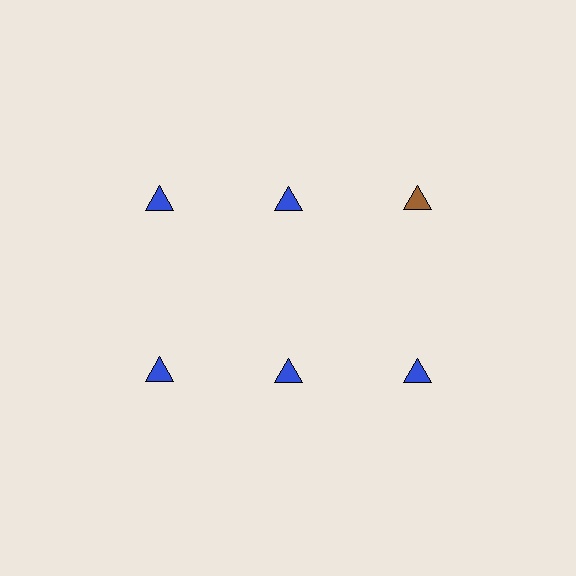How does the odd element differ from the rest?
It has a different color: brown instead of blue.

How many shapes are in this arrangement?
There are 6 shapes arranged in a grid pattern.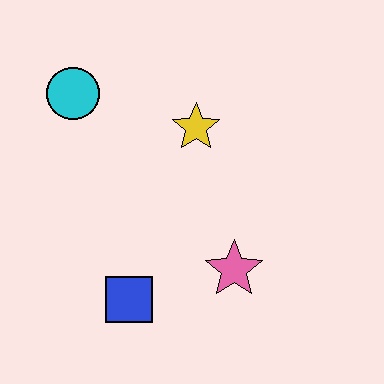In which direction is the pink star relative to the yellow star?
The pink star is below the yellow star.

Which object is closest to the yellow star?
The cyan circle is closest to the yellow star.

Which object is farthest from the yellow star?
The blue square is farthest from the yellow star.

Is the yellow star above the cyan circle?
No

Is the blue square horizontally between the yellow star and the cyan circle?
Yes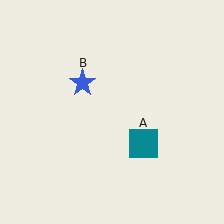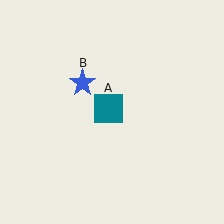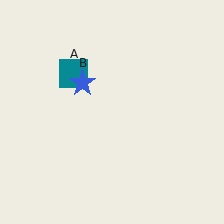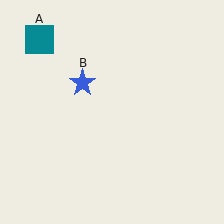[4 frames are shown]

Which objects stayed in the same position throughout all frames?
Blue star (object B) remained stationary.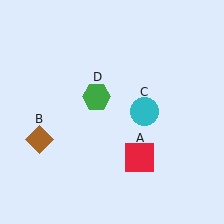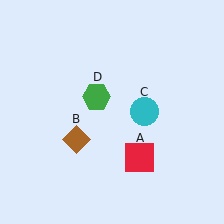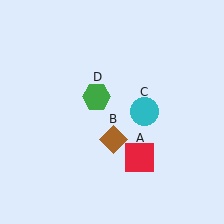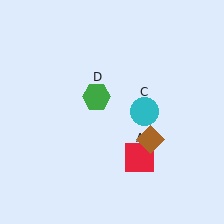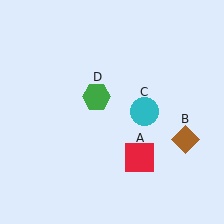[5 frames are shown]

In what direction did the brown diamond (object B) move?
The brown diamond (object B) moved right.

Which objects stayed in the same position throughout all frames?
Red square (object A) and cyan circle (object C) and green hexagon (object D) remained stationary.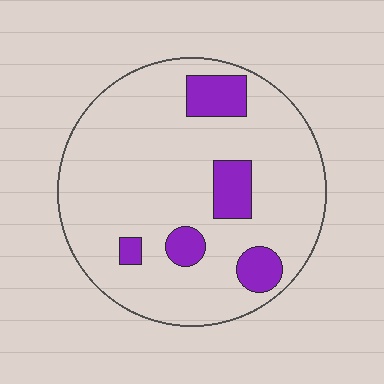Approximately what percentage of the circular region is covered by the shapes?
Approximately 15%.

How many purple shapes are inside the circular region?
5.